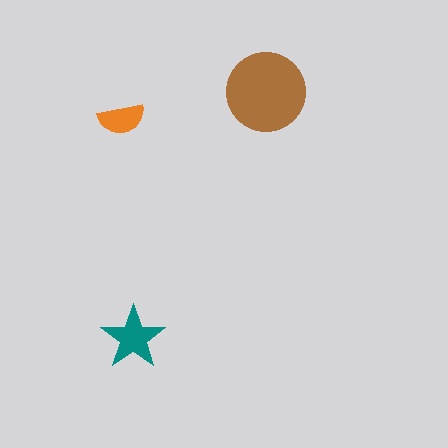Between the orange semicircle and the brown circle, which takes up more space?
The brown circle.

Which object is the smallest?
The orange semicircle.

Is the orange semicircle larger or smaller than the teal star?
Smaller.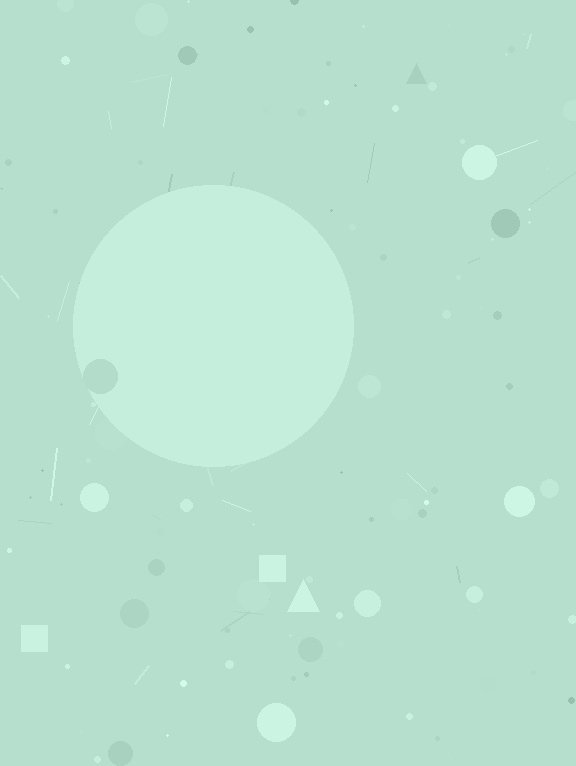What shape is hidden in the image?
A circle is hidden in the image.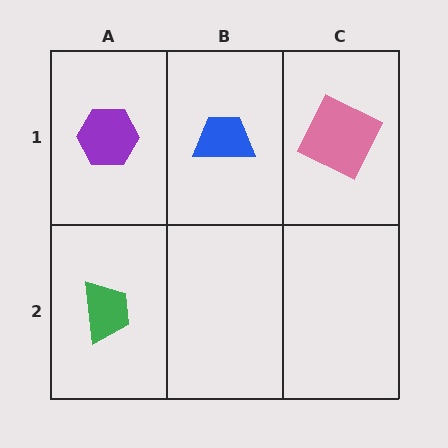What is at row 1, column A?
A purple hexagon.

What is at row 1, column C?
A pink square.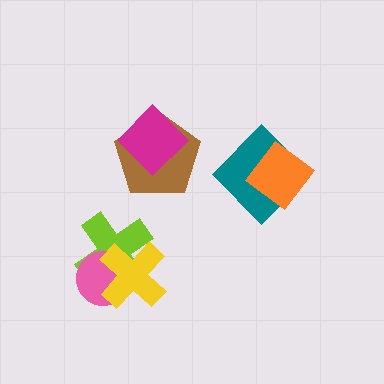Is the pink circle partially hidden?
Yes, it is partially covered by another shape.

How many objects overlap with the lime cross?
2 objects overlap with the lime cross.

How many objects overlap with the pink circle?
2 objects overlap with the pink circle.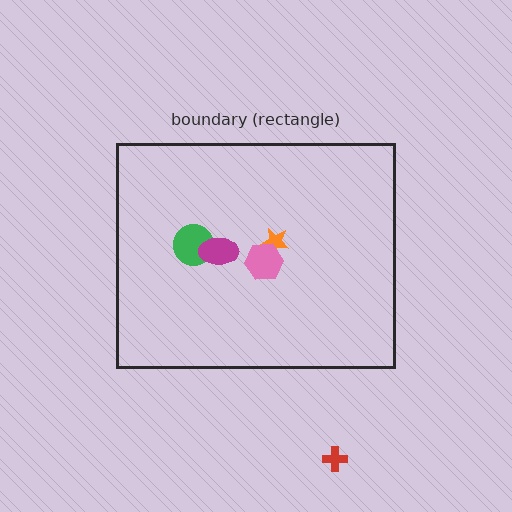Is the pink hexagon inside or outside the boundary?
Inside.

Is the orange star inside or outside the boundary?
Inside.